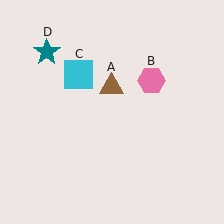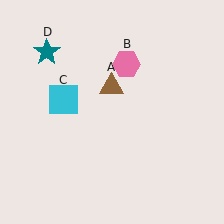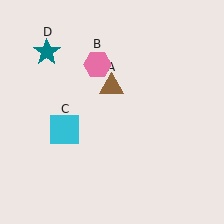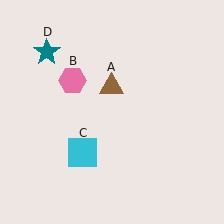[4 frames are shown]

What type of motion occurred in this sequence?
The pink hexagon (object B), cyan square (object C) rotated counterclockwise around the center of the scene.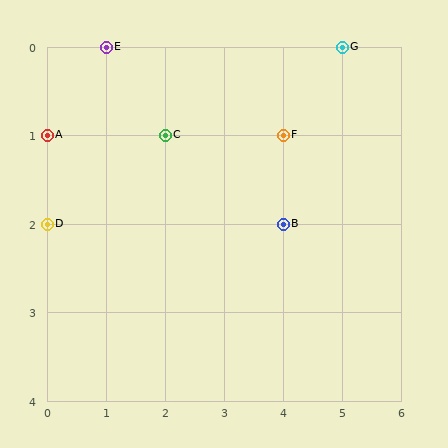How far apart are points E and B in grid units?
Points E and B are 3 columns and 2 rows apart (about 3.6 grid units diagonally).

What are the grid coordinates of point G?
Point G is at grid coordinates (5, 0).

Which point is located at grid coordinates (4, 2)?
Point B is at (4, 2).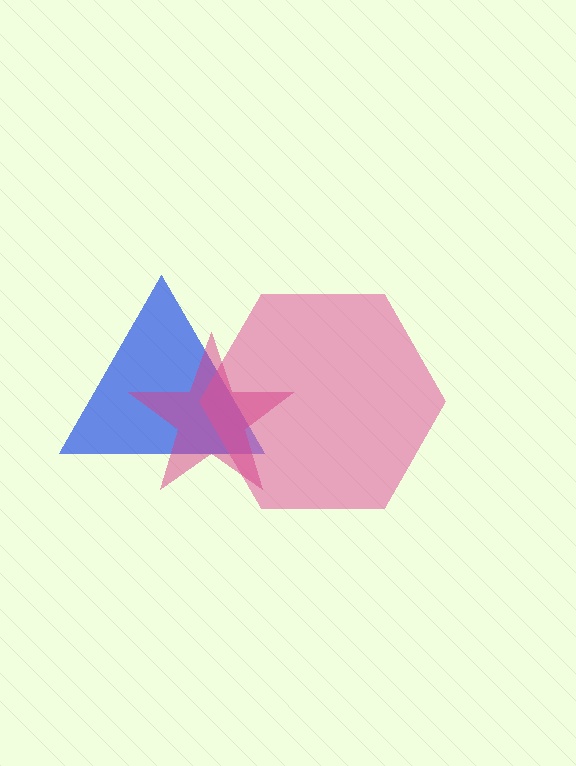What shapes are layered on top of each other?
The layered shapes are: a blue triangle, a pink hexagon, a magenta star.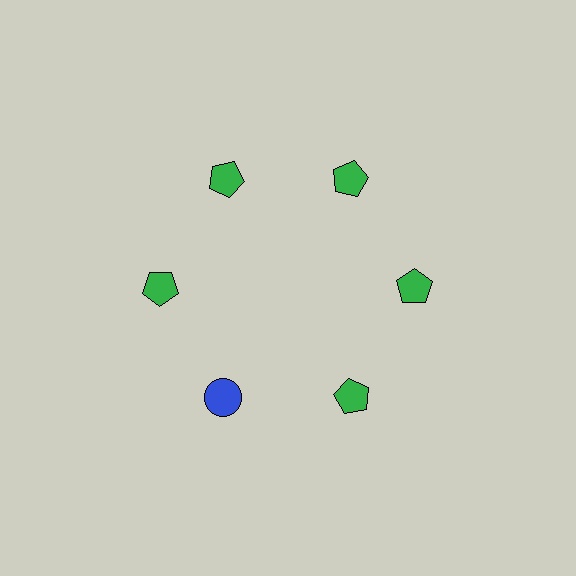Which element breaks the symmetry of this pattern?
The blue circle at roughly the 7 o'clock position breaks the symmetry. All other shapes are green pentagons.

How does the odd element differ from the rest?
It differs in both color (blue instead of green) and shape (circle instead of pentagon).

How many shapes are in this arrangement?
There are 6 shapes arranged in a ring pattern.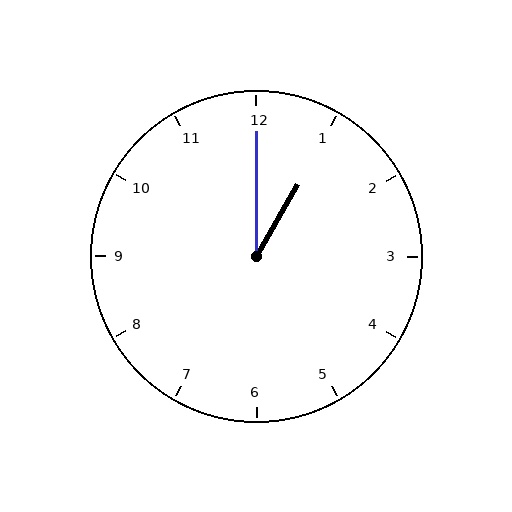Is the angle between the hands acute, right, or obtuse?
It is acute.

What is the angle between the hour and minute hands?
Approximately 30 degrees.